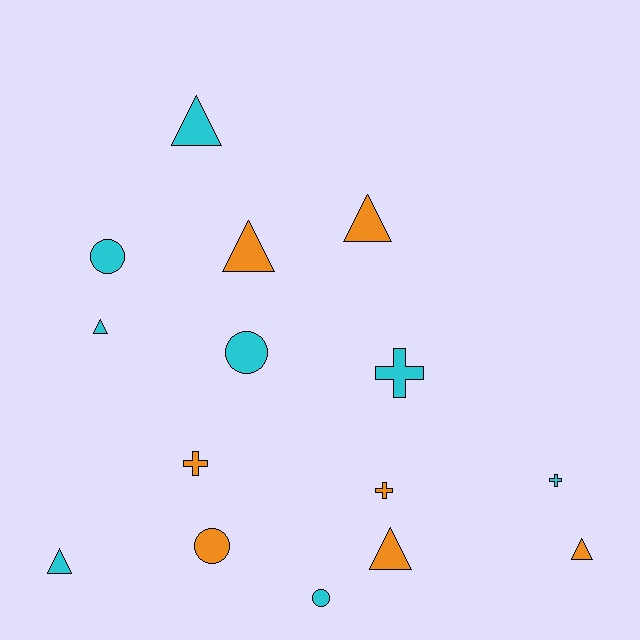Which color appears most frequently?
Cyan, with 8 objects.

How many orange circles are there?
There is 1 orange circle.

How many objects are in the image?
There are 15 objects.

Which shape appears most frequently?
Triangle, with 7 objects.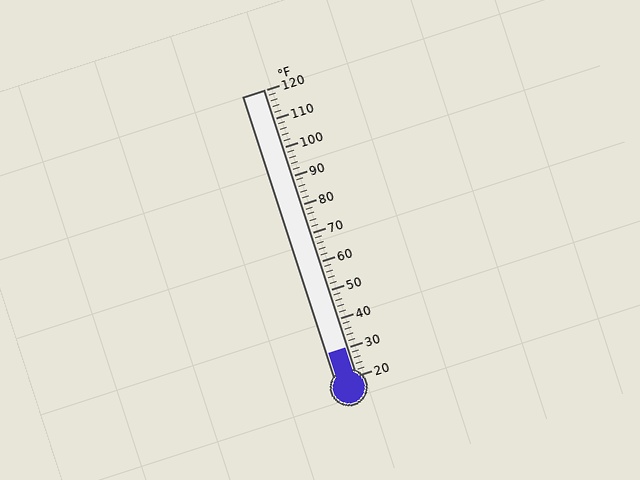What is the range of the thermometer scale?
The thermometer scale ranges from 20°F to 120°F.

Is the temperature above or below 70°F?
The temperature is below 70°F.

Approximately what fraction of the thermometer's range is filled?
The thermometer is filled to approximately 10% of its range.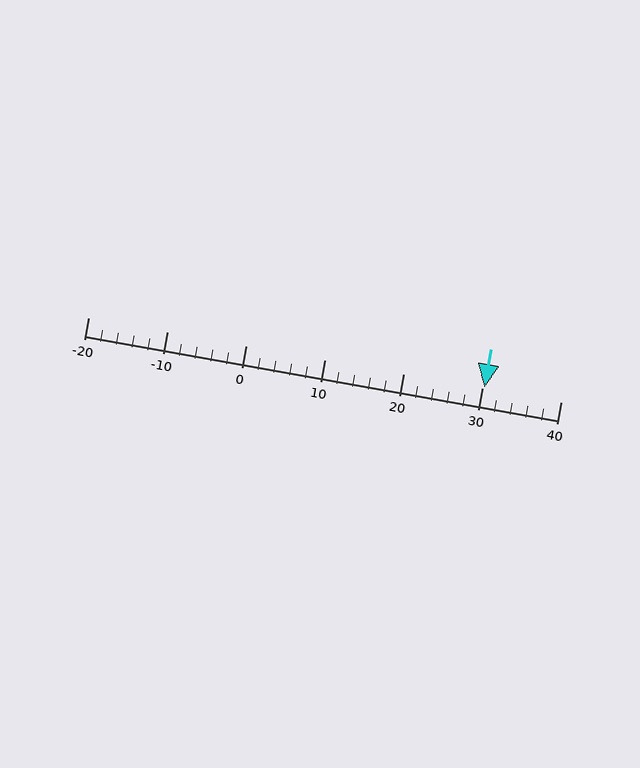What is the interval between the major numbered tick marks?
The major tick marks are spaced 10 units apart.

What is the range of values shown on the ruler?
The ruler shows values from -20 to 40.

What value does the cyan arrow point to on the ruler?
The cyan arrow points to approximately 30.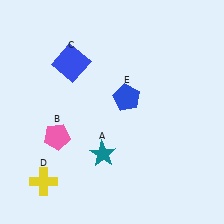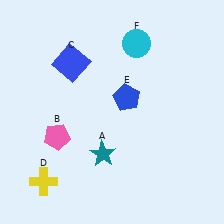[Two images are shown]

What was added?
A cyan circle (F) was added in Image 2.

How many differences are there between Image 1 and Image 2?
There is 1 difference between the two images.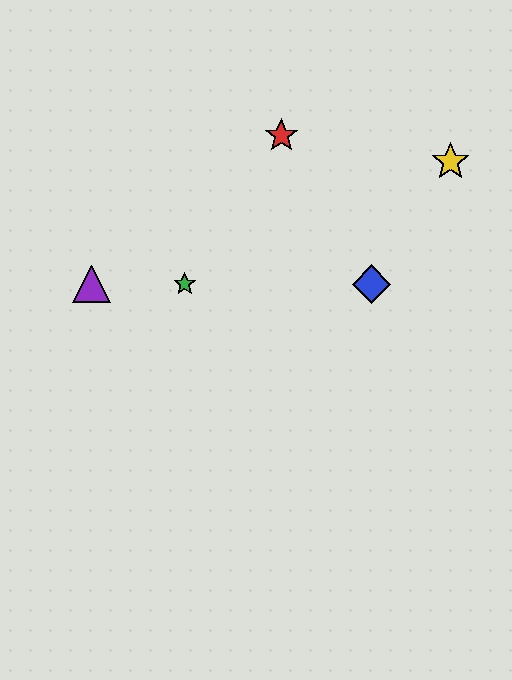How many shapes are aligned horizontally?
3 shapes (the blue diamond, the green star, the purple triangle) are aligned horizontally.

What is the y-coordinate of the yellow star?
The yellow star is at y≈162.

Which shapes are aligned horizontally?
The blue diamond, the green star, the purple triangle are aligned horizontally.